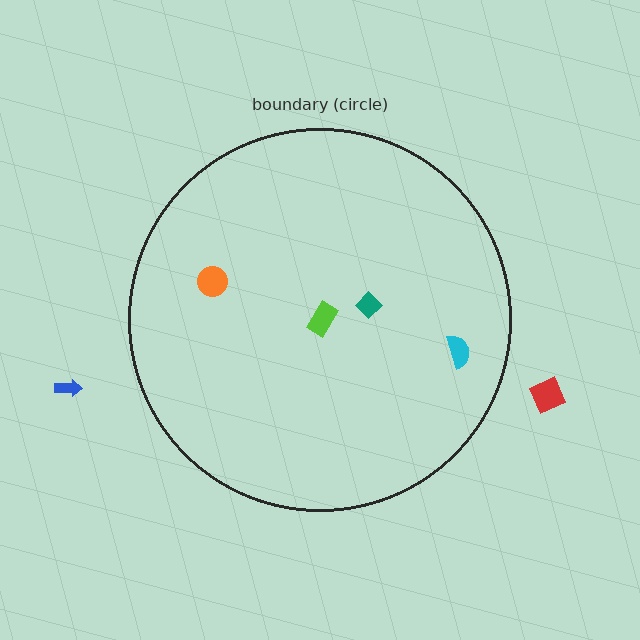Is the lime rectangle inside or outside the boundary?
Inside.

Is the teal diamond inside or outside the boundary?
Inside.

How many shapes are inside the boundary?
4 inside, 2 outside.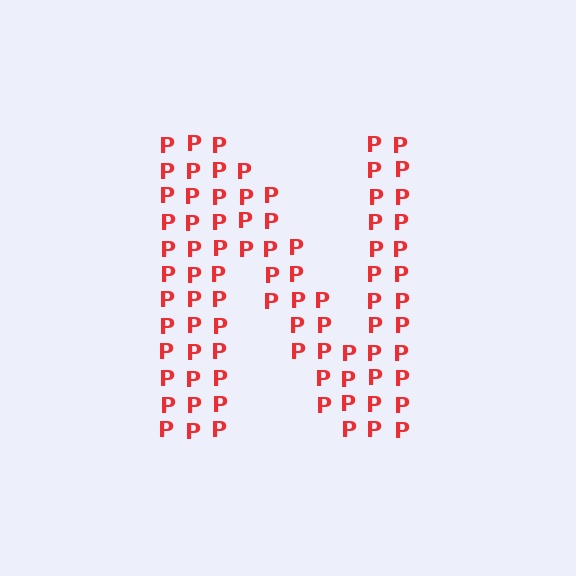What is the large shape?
The large shape is the letter N.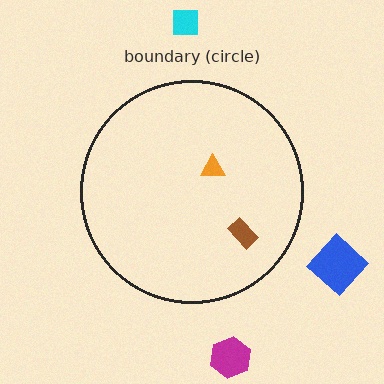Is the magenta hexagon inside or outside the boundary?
Outside.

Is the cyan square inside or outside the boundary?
Outside.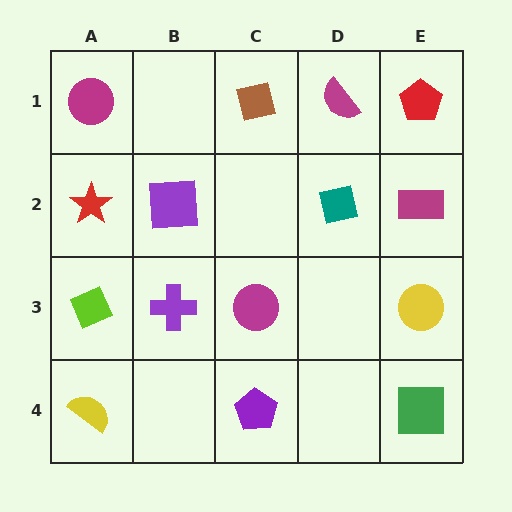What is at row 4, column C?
A purple pentagon.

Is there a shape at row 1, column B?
No, that cell is empty.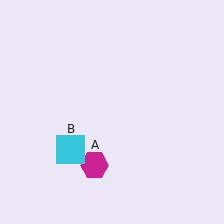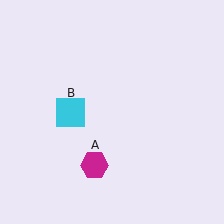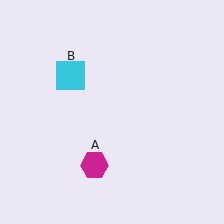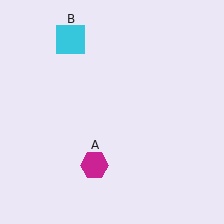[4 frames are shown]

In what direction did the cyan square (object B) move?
The cyan square (object B) moved up.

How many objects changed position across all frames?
1 object changed position: cyan square (object B).